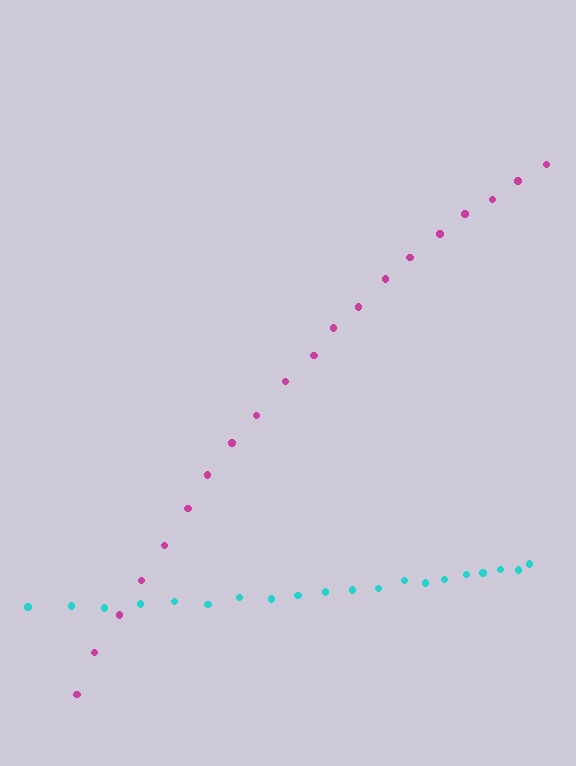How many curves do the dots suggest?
There are 2 distinct paths.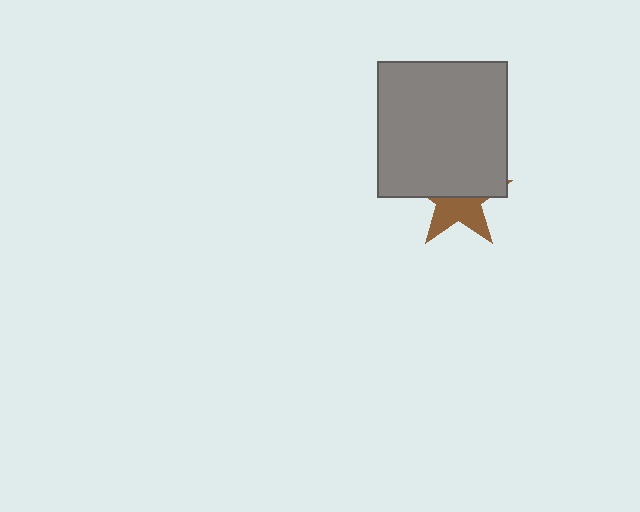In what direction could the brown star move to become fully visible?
The brown star could move down. That would shift it out from behind the gray rectangle entirely.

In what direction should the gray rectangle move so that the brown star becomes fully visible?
The gray rectangle should move up. That is the shortest direction to clear the overlap and leave the brown star fully visible.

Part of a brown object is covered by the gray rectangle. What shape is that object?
It is a star.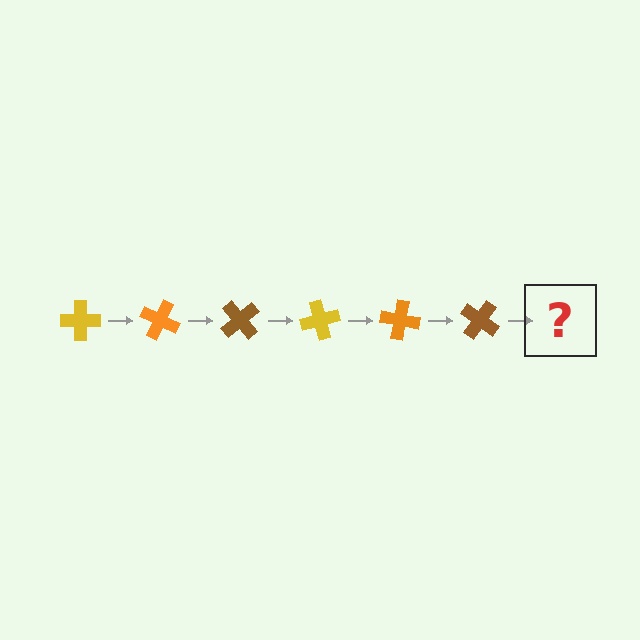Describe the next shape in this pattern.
It should be a yellow cross, rotated 150 degrees from the start.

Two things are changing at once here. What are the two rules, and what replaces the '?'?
The two rules are that it rotates 25 degrees each step and the color cycles through yellow, orange, and brown. The '?' should be a yellow cross, rotated 150 degrees from the start.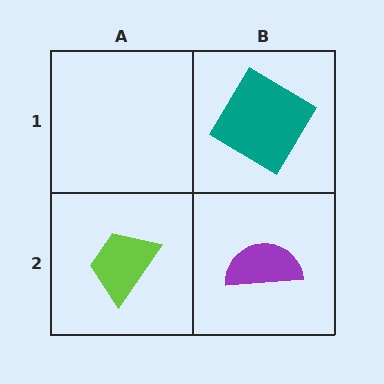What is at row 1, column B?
A teal diamond.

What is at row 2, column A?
A lime trapezoid.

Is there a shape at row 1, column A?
No, that cell is empty.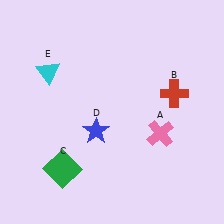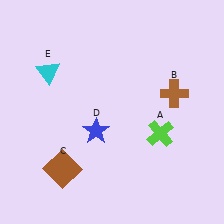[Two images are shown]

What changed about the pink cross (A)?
In Image 1, A is pink. In Image 2, it changed to lime.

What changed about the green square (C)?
In Image 1, C is green. In Image 2, it changed to brown.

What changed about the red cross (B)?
In Image 1, B is red. In Image 2, it changed to brown.